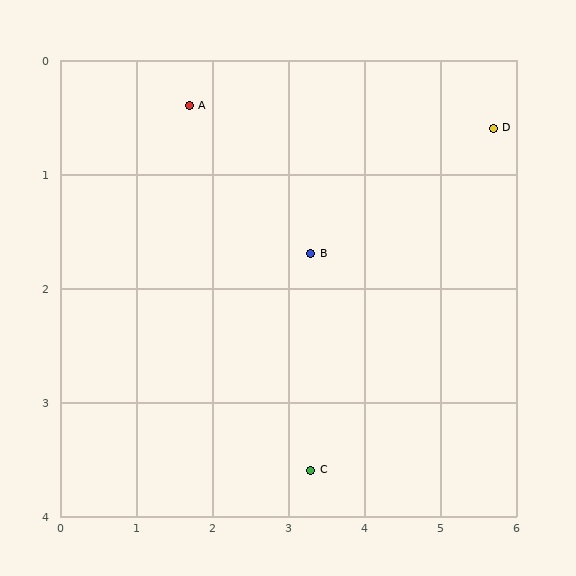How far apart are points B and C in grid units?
Points B and C are about 1.9 grid units apart.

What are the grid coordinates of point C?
Point C is at approximately (3.3, 3.6).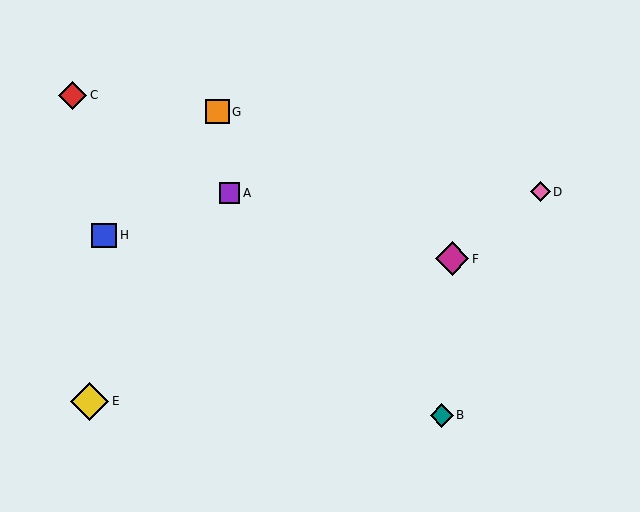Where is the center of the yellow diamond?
The center of the yellow diamond is at (89, 401).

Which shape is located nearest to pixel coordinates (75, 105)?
The red diamond (labeled C) at (73, 95) is nearest to that location.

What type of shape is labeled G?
Shape G is an orange square.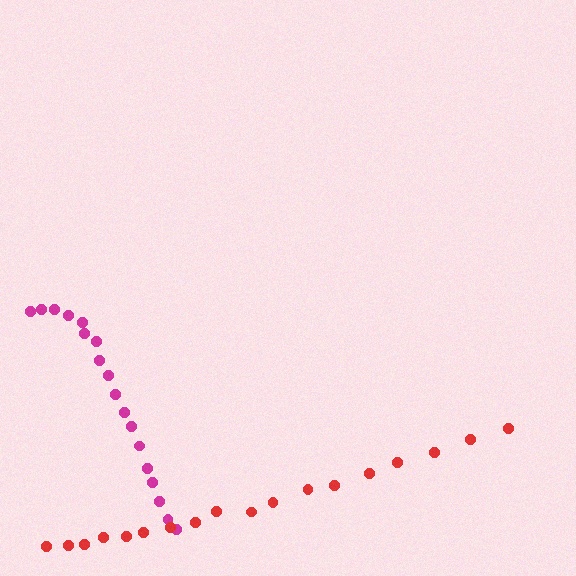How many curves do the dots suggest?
There are 2 distinct paths.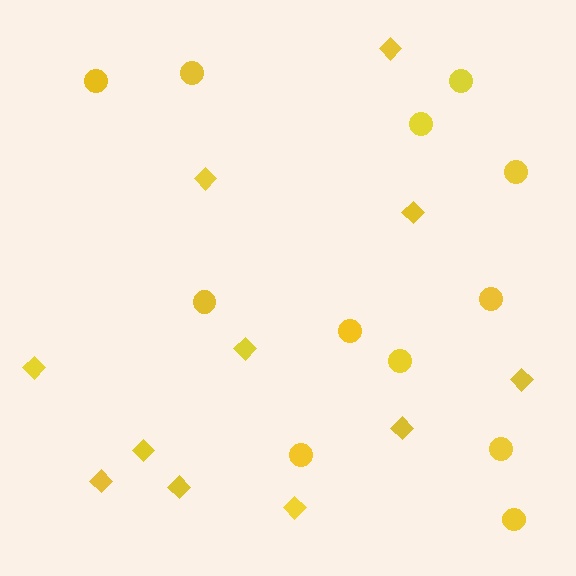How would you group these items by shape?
There are 2 groups: one group of diamonds (11) and one group of circles (12).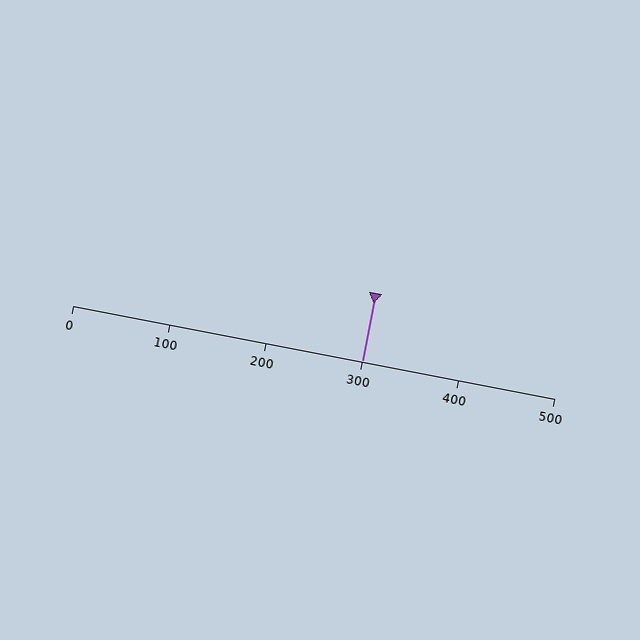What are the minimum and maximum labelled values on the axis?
The axis runs from 0 to 500.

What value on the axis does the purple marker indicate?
The marker indicates approximately 300.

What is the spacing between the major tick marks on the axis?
The major ticks are spaced 100 apart.